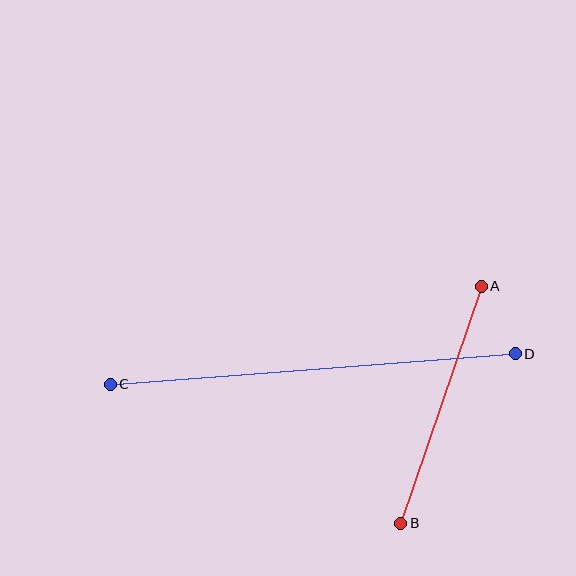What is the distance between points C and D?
The distance is approximately 406 pixels.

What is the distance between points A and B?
The distance is approximately 250 pixels.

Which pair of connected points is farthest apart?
Points C and D are farthest apart.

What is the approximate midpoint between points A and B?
The midpoint is at approximately (441, 405) pixels.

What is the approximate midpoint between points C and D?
The midpoint is at approximately (313, 369) pixels.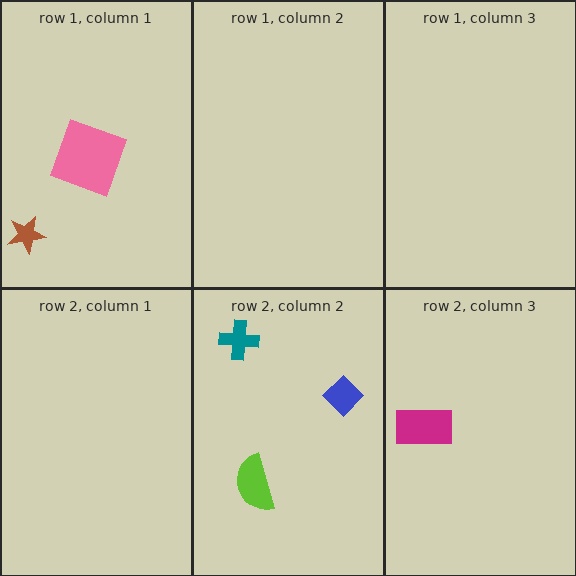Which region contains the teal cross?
The row 2, column 2 region.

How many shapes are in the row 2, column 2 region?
3.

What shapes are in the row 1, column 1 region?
The brown star, the pink square.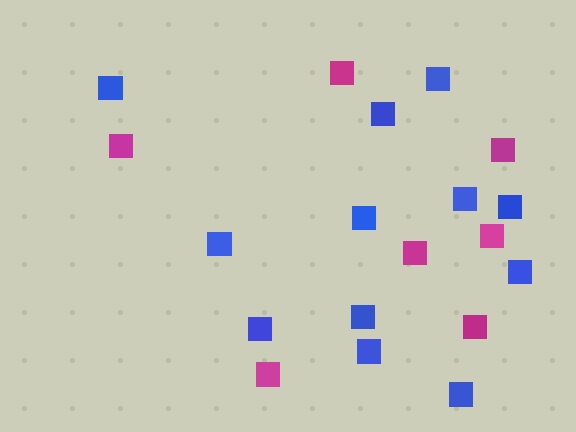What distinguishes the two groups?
There are 2 groups: one group of blue squares (12) and one group of magenta squares (7).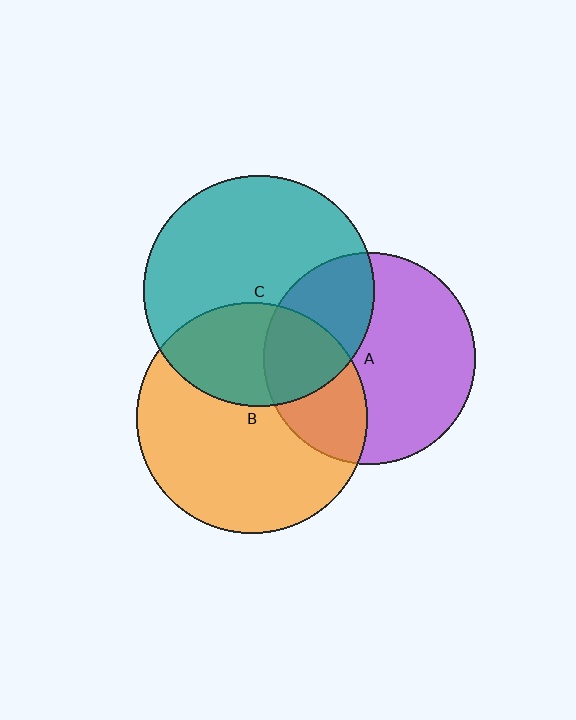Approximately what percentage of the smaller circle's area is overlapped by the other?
Approximately 35%.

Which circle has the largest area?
Circle C (teal).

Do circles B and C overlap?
Yes.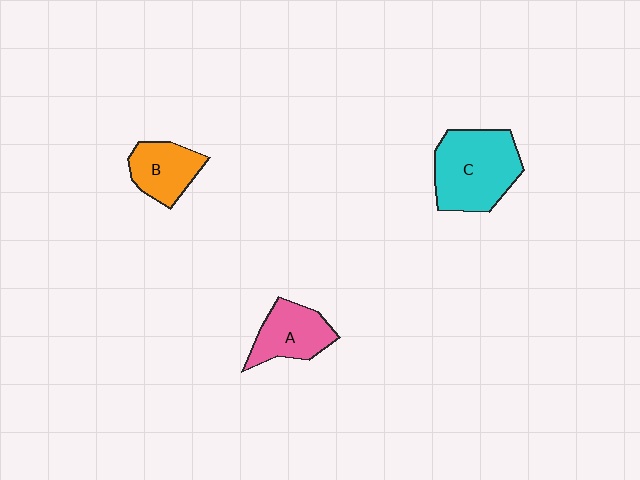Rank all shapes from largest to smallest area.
From largest to smallest: C (cyan), A (pink), B (orange).